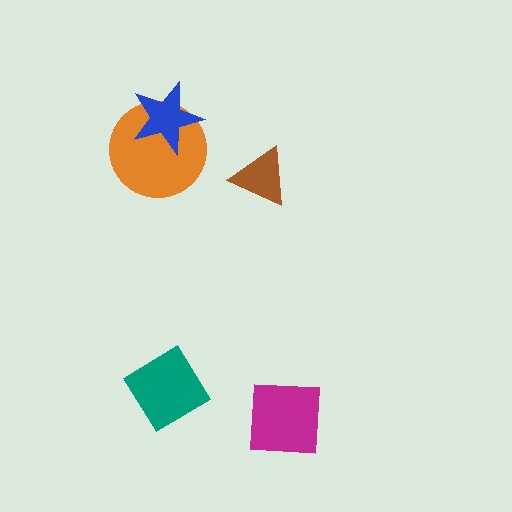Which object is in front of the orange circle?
The blue star is in front of the orange circle.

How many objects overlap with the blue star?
1 object overlaps with the blue star.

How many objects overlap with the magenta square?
0 objects overlap with the magenta square.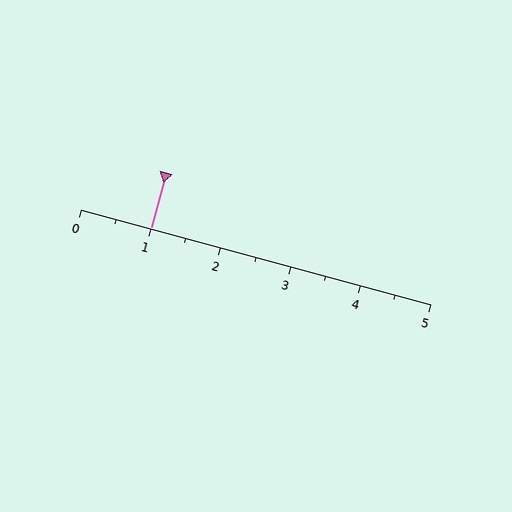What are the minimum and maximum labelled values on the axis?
The axis runs from 0 to 5.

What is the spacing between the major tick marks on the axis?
The major ticks are spaced 1 apart.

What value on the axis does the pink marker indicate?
The marker indicates approximately 1.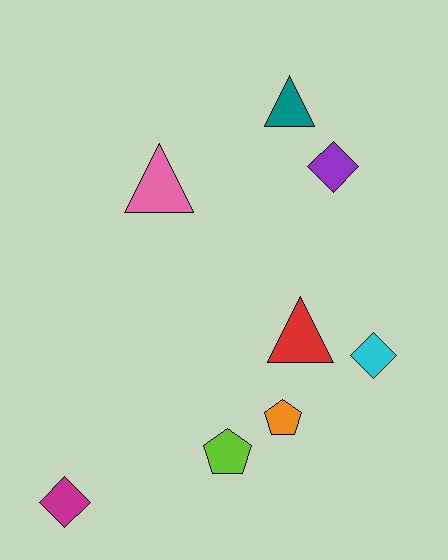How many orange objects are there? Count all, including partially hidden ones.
There is 1 orange object.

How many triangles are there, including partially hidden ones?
There are 3 triangles.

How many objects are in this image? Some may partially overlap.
There are 8 objects.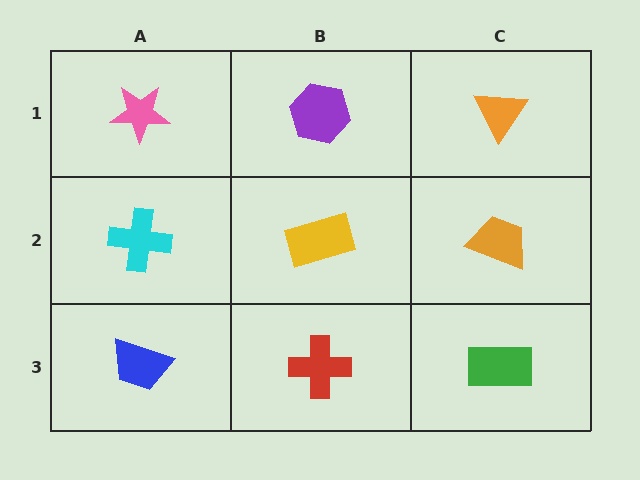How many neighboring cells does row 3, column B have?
3.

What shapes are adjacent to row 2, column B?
A purple hexagon (row 1, column B), a red cross (row 3, column B), a cyan cross (row 2, column A), an orange trapezoid (row 2, column C).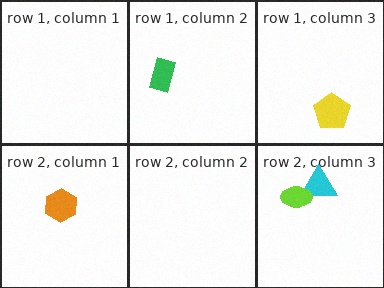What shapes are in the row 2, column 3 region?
The cyan triangle, the lime ellipse.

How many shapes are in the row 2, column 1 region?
1.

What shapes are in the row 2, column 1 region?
The orange hexagon.